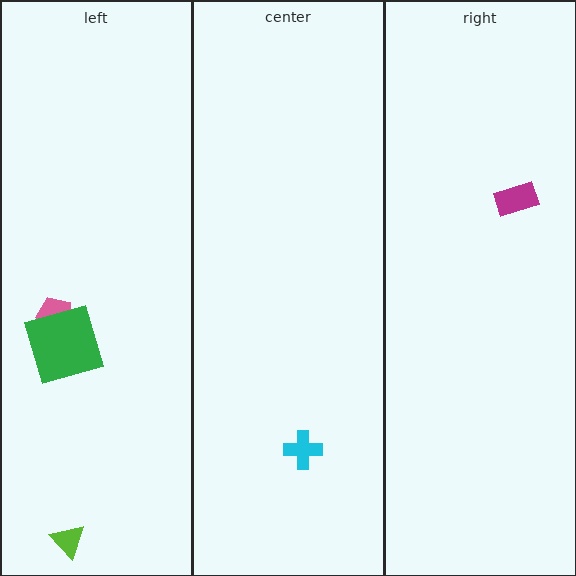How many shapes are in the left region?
3.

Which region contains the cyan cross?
The center region.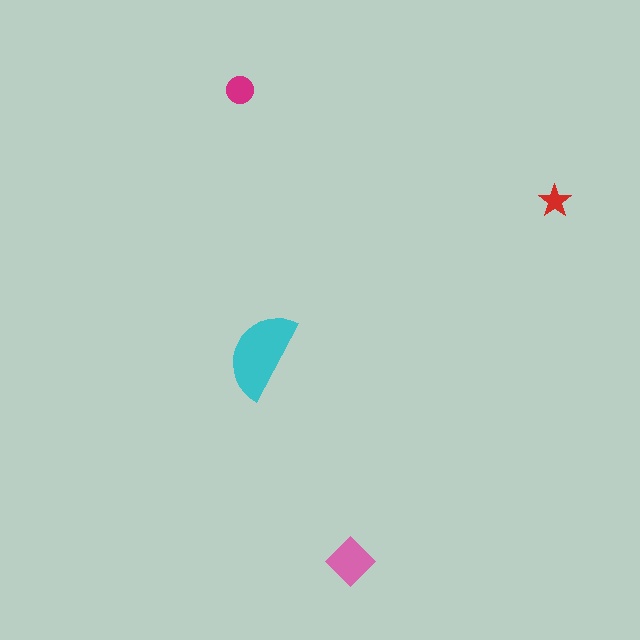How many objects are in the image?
There are 4 objects in the image.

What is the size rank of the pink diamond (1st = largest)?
2nd.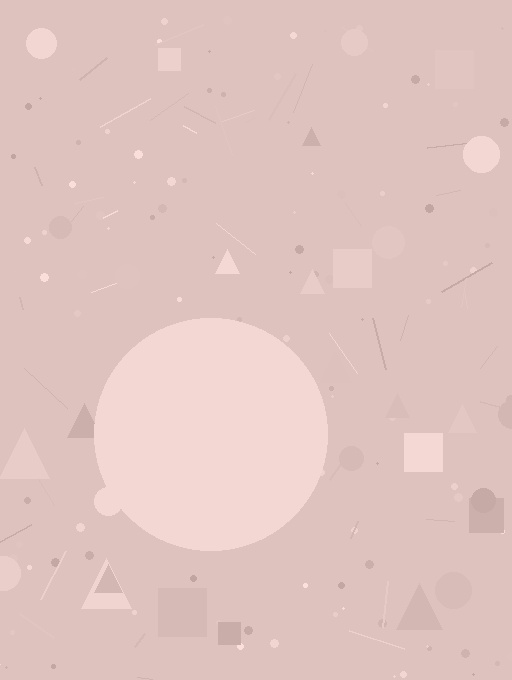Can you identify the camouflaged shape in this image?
The camouflaged shape is a circle.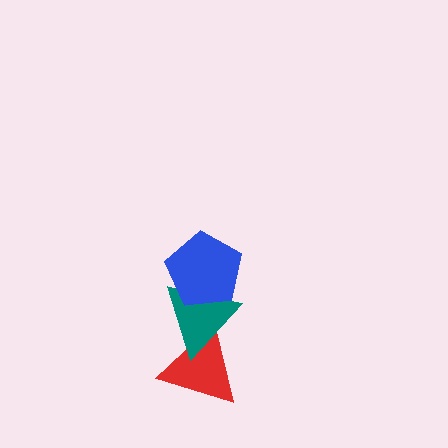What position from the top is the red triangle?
The red triangle is 3rd from the top.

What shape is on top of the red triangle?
The teal triangle is on top of the red triangle.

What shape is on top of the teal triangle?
The blue pentagon is on top of the teal triangle.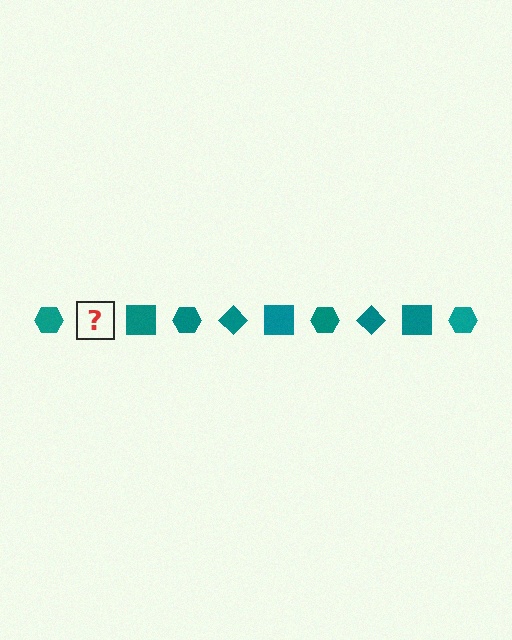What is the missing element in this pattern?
The missing element is a teal diamond.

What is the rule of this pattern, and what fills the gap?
The rule is that the pattern cycles through hexagon, diamond, square shapes in teal. The gap should be filled with a teal diamond.